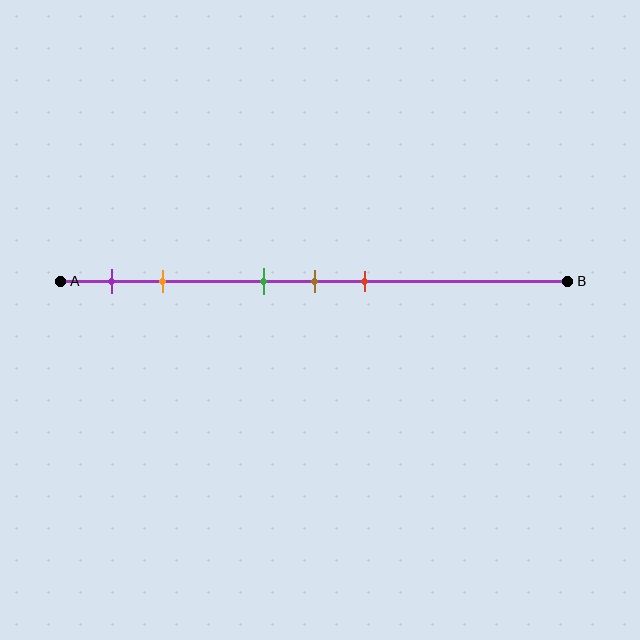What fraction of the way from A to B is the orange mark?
The orange mark is approximately 20% (0.2) of the way from A to B.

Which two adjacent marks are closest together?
The green and brown marks are the closest adjacent pair.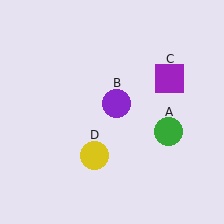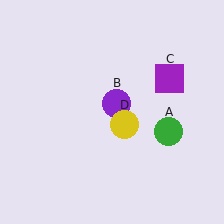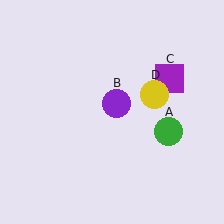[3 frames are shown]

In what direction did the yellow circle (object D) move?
The yellow circle (object D) moved up and to the right.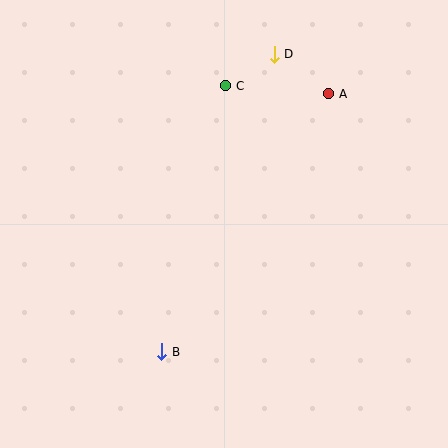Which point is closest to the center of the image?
Point C at (226, 86) is closest to the center.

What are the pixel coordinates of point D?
Point D is at (274, 54).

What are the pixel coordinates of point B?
Point B is at (162, 352).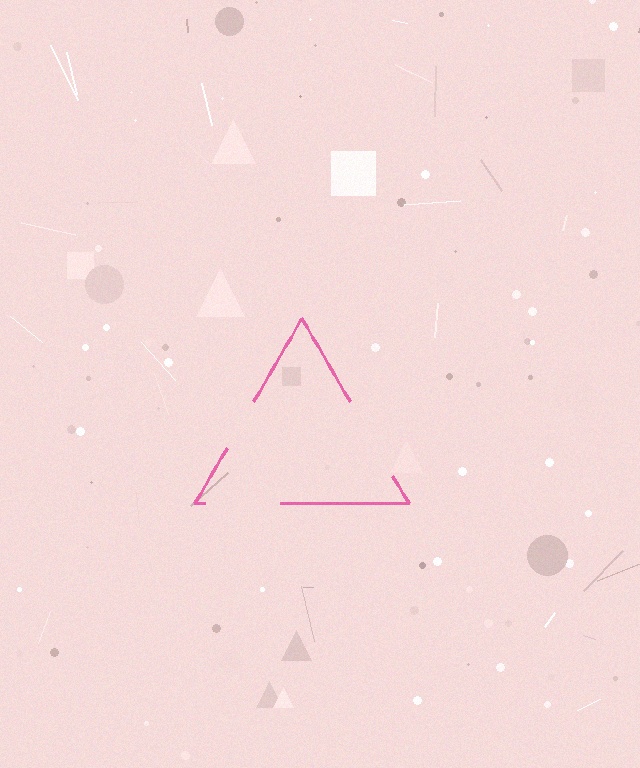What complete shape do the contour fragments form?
The contour fragments form a triangle.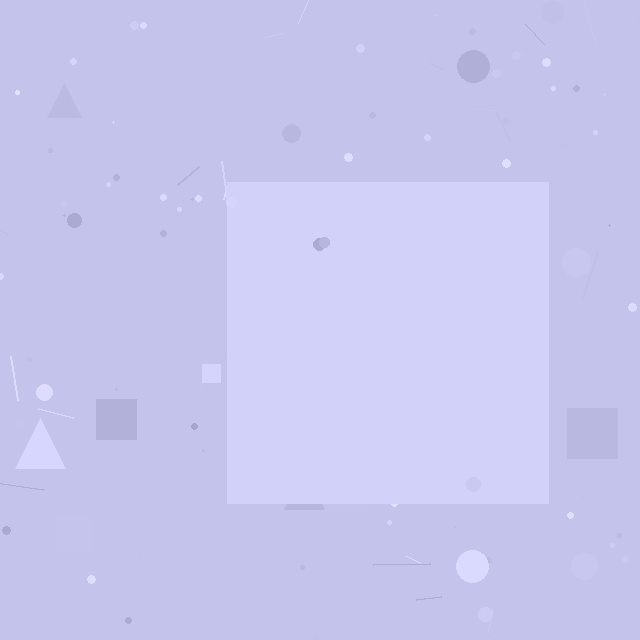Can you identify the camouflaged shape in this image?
The camouflaged shape is a square.